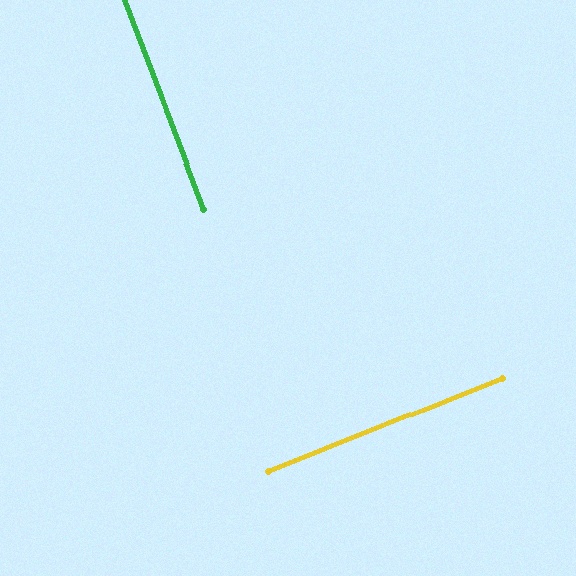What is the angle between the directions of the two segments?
Approximately 89 degrees.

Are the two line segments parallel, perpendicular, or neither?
Perpendicular — they meet at approximately 89°.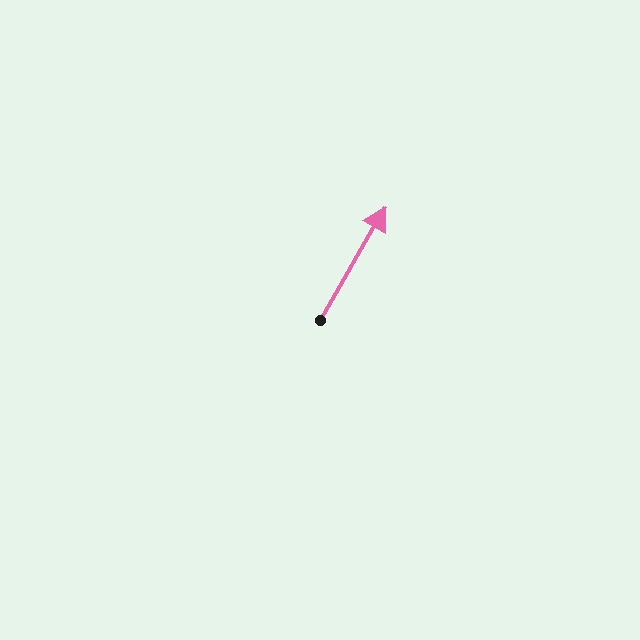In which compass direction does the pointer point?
Northeast.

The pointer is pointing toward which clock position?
Roughly 1 o'clock.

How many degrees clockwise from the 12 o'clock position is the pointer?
Approximately 30 degrees.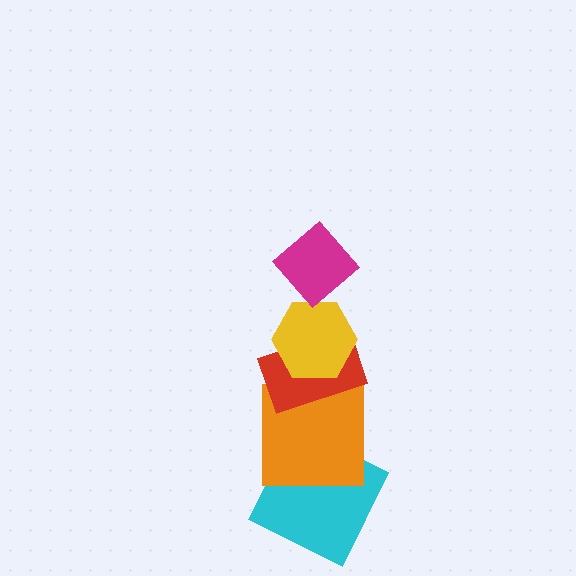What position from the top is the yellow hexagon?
The yellow hexagon is 2nd from the top.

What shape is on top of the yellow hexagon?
The magenta diamond is on top of the yellow hexagon.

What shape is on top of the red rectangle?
The yellow hexagon is on top of the red rectangle.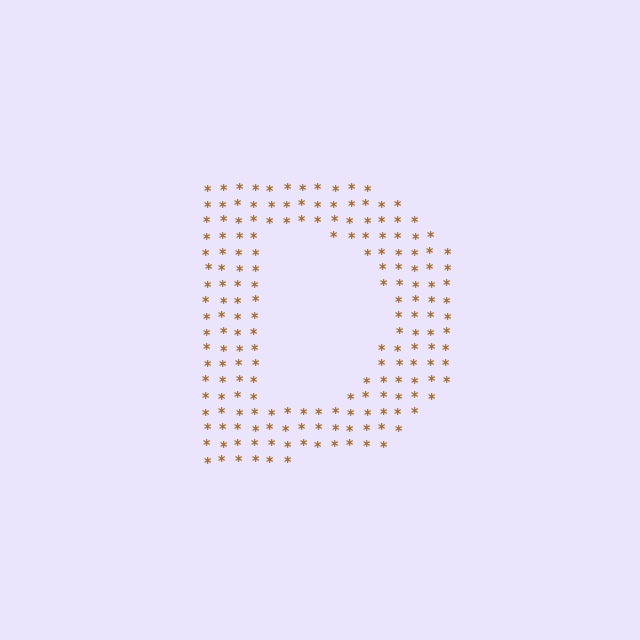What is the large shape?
The large shape is the letter D.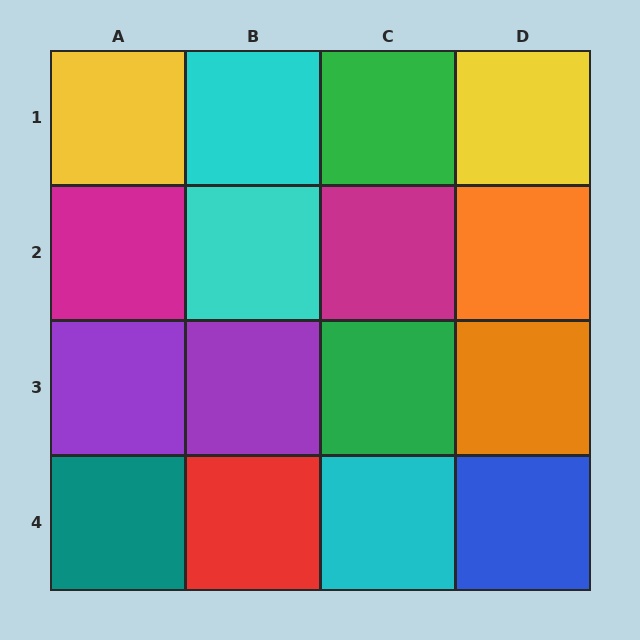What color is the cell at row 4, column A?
Teal.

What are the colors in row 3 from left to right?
Purple, purple, green, orange.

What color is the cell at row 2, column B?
Cyan.